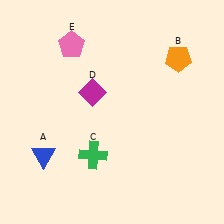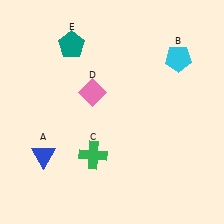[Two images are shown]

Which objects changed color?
B changed from orange to cyan. D changed from magenta to pink. E changed from pink to teal.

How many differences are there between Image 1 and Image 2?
There are 3 differences between the two images.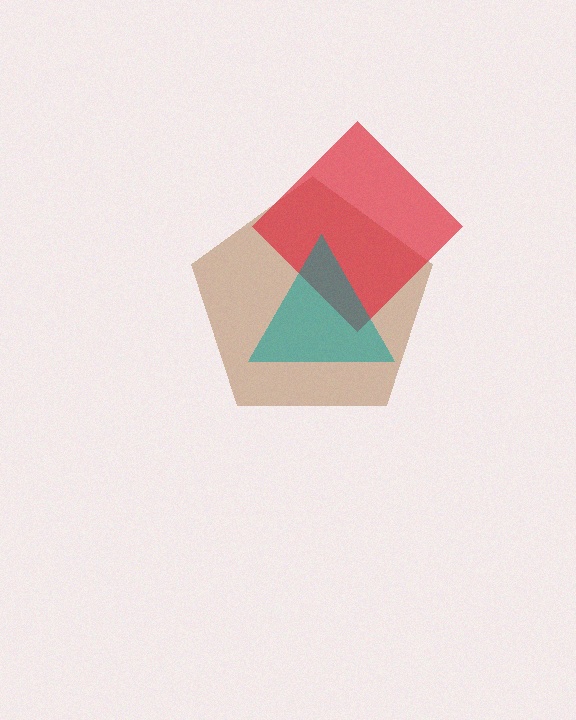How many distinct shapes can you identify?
There are 3 distinct shapes: a brown pentagon, a red diamond, a teal triangle.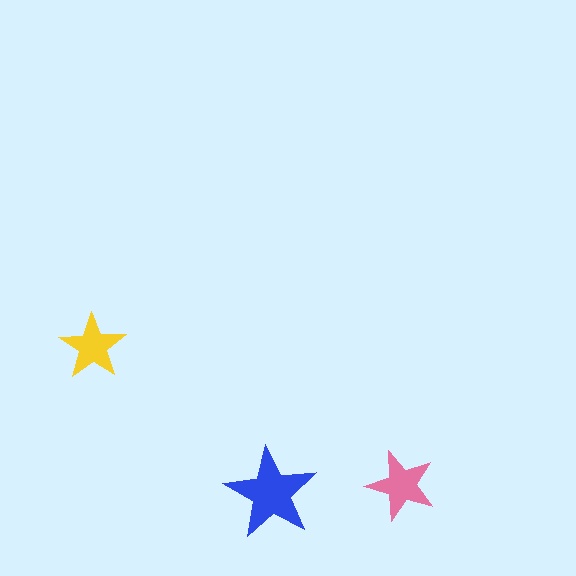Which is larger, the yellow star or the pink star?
The pink one.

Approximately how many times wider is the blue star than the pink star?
About 1.5 times wider.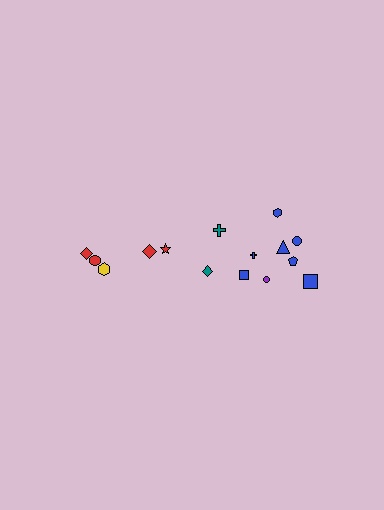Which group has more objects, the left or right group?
The right group.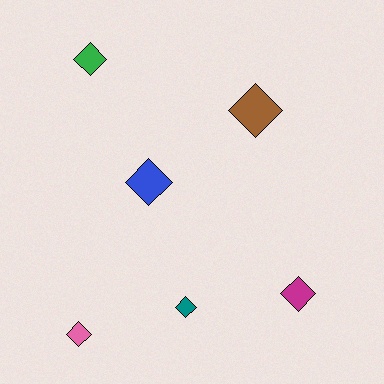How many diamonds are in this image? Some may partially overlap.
There are 6 diamonds.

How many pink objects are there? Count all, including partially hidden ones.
There is 1 pink object.